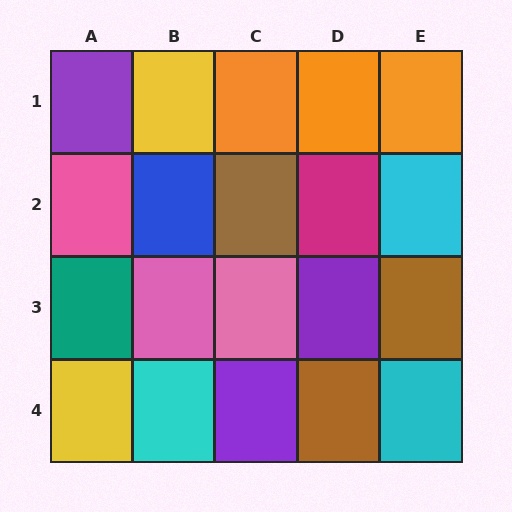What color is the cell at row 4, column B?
Cyan.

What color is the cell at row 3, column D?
Purple.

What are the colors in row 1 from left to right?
Purple, yellow, orange, orange, orange.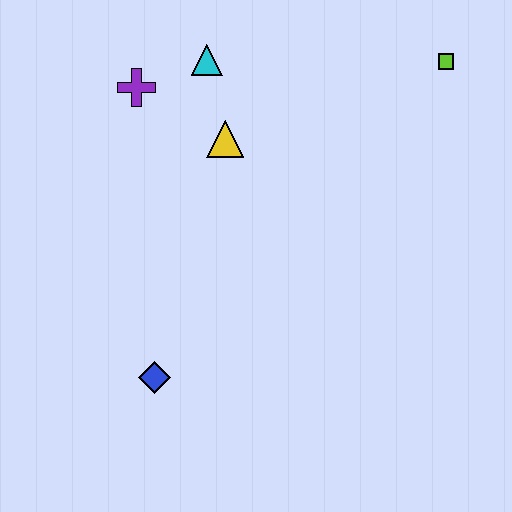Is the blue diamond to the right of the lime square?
No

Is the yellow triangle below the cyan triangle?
Yes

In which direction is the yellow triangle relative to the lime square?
The yellow triangle is to the left of the lime square.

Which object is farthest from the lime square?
The blue diamond is farthest from the lime square.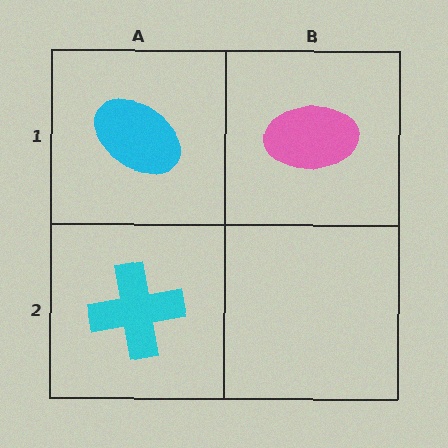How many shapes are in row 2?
1 shape.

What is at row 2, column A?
A cyan cross.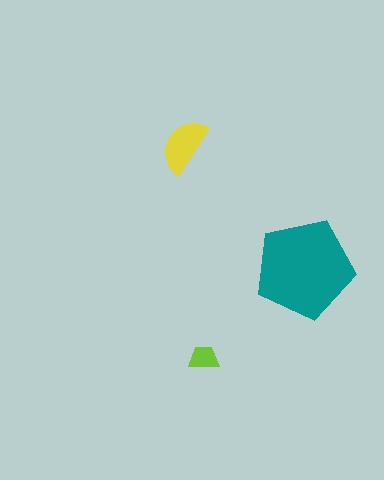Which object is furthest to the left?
The yellow semicircle is leftmost.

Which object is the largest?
The teal pentagon.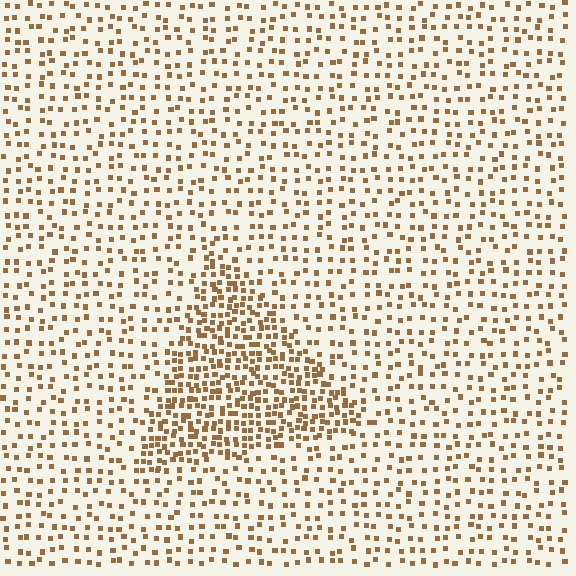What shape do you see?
I see a triangle.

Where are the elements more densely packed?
The elements are more densely packed inside the triangle boundary.